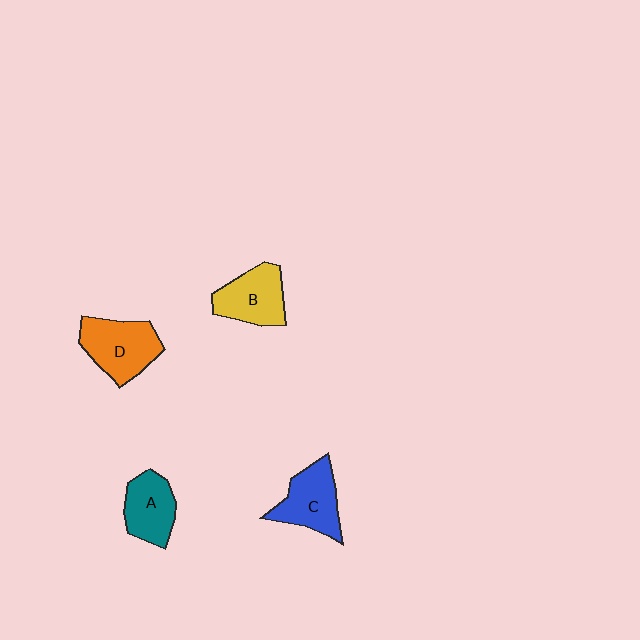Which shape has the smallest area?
Shape A (teal).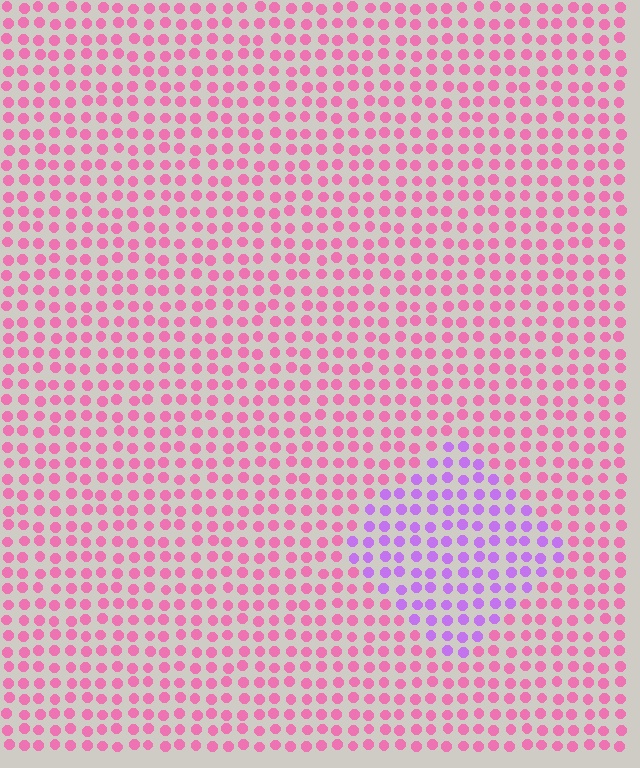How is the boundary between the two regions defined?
The boundary is defined purely by a slight shift in hue (about 50 degrees). Spacing, size, and orientation are identical on both sides.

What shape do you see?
I see a diamond.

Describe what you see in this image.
The image is filled with small pink elements in a uniform arrangement. A diamond-shaped region is visible where the elements are tinted to a slightly different hue, forming a subtle color boundary.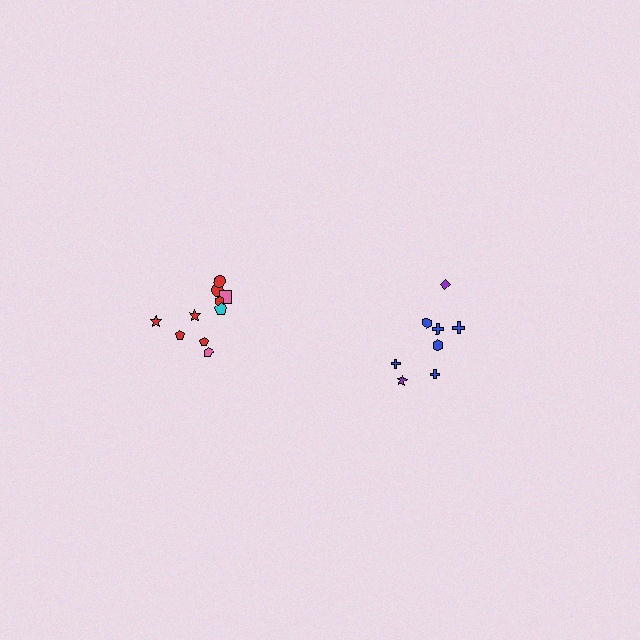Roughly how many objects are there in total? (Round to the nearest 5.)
Roughly 20 objects in total.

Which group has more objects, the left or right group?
The left group.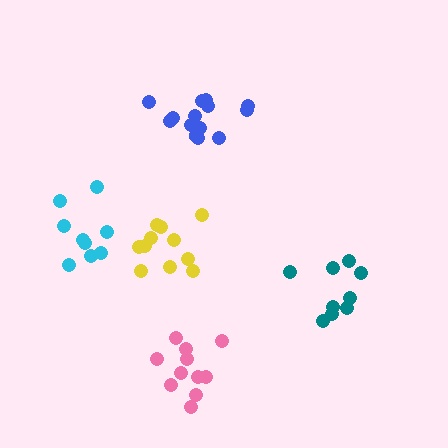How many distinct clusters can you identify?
There are 5 distinct clusters.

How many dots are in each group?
Group 1: 9 dots, Group 2: 11 dots, Group 3: 11 dots, Group 4: 9 dots, Group 5: 14 dots (54 total).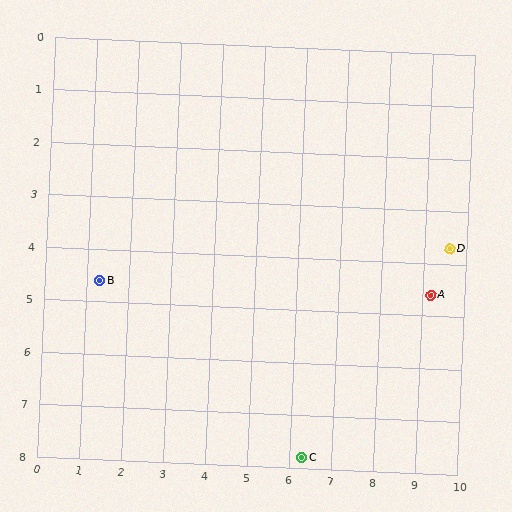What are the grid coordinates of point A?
Point A is at approximately (9.2, 4.6).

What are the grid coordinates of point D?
Point D is at approximately (9.6, 3.7).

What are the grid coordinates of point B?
Point B is at approximately (1.3, 4.6).